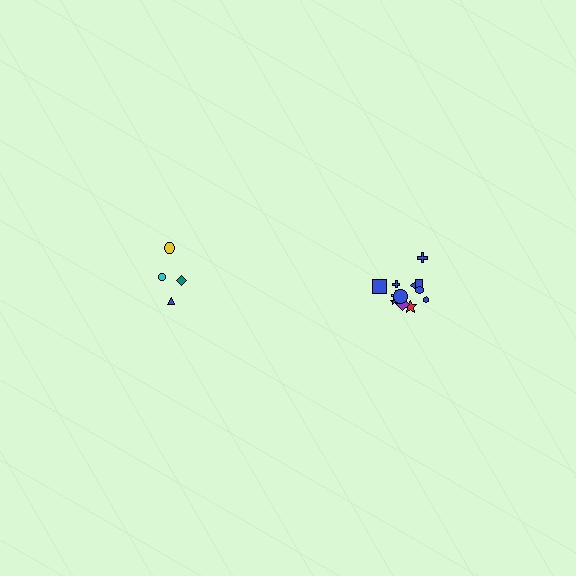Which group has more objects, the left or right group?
The right group.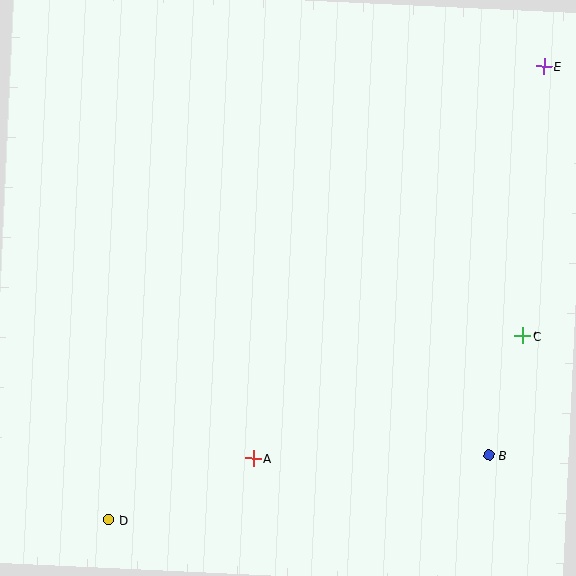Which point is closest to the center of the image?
Point A at (253, 459) is closest to the center.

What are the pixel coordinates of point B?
Point B is at (489, 455).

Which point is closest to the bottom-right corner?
Point B is closest to the bottom-right corner.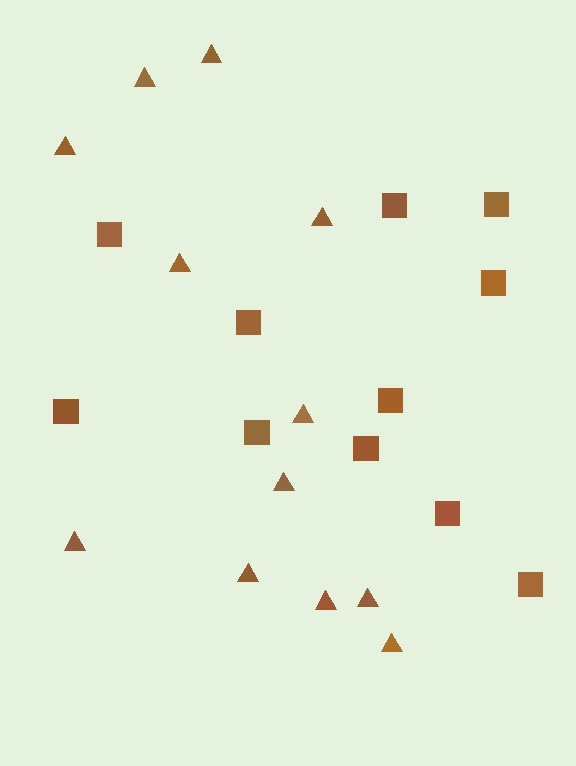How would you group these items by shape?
There are 2 groups: one group of squares (11) and one group of triangles (12).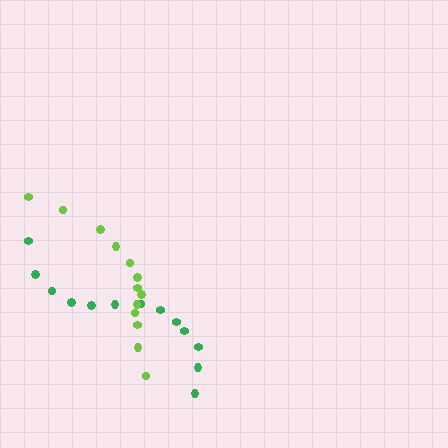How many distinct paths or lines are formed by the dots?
There are 2 distinct paths.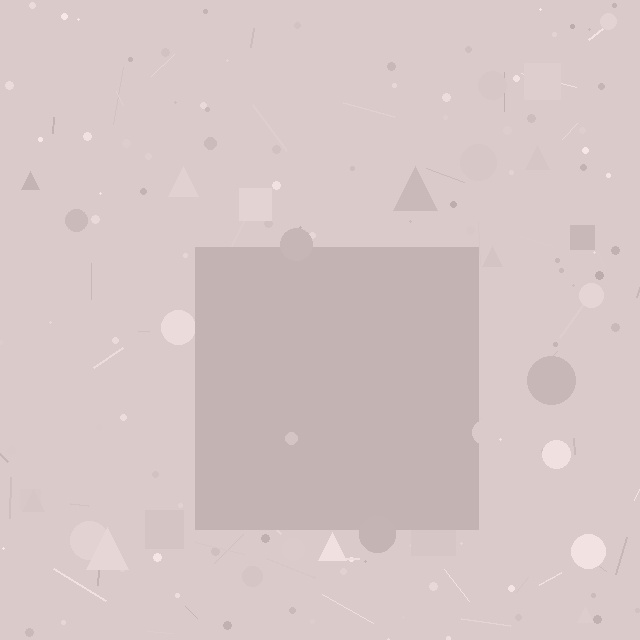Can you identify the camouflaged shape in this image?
The camouflaged shape is a square.